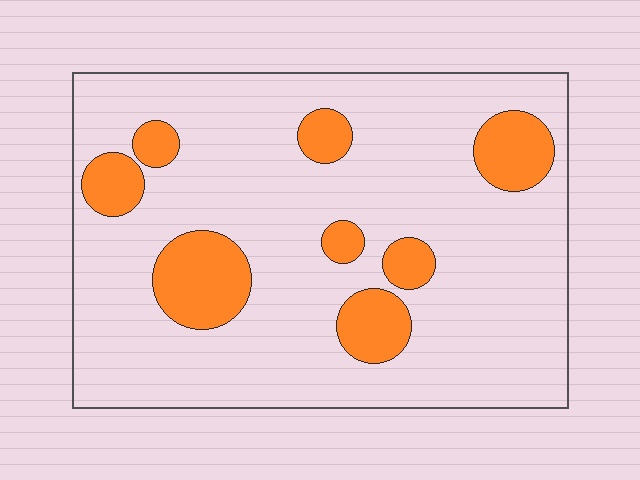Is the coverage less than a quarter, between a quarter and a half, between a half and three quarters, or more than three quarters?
Less than a quarter.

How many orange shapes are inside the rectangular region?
8.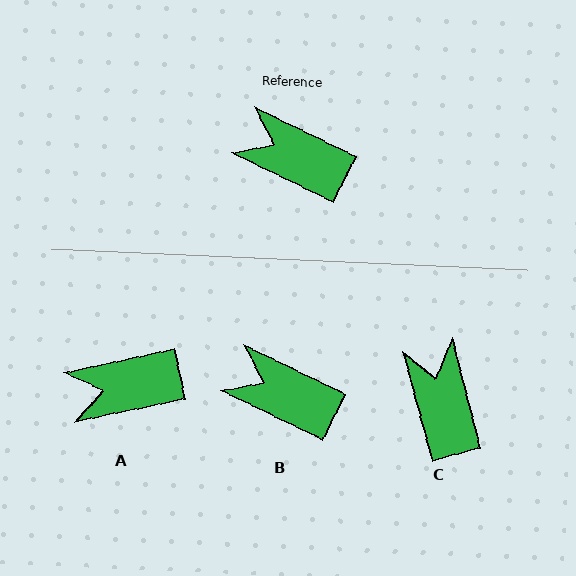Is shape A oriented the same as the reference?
No, it is off by about 38 degrees.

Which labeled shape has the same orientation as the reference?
B.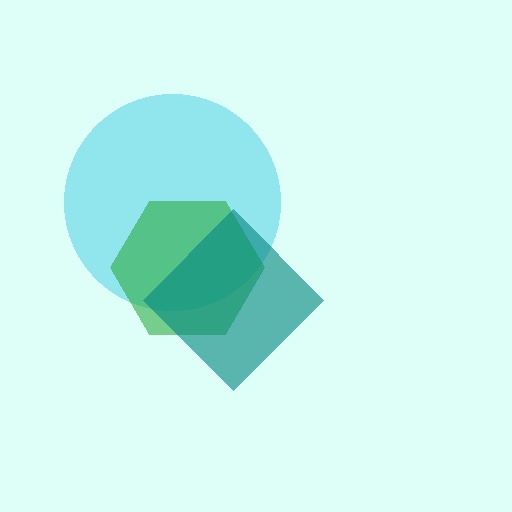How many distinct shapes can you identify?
There are 3 distinct shapes: a cyan circle, a green hexagon, a teal diamond.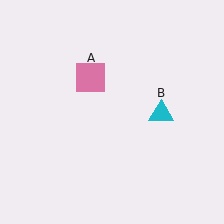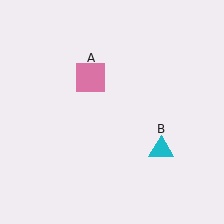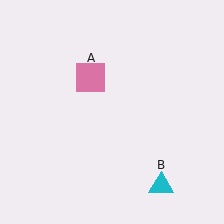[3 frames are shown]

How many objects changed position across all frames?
1 object changed position: cyan triangle (object B).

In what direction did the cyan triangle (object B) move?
The cyan triangle (object B) moved down.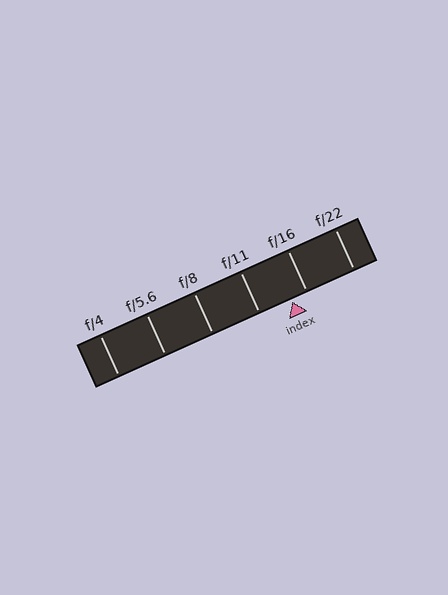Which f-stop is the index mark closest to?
The index mark is closest to f/16.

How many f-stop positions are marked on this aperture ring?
There are 6 f-stop positions marked.